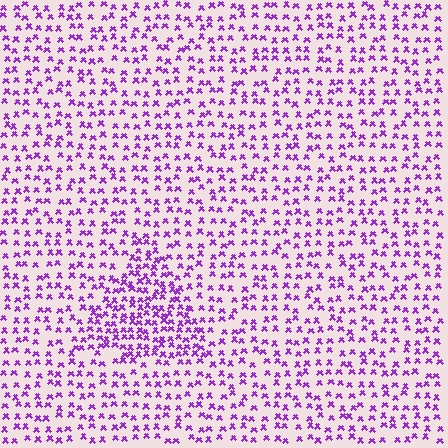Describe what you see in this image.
The image contains small purple elements arranged at two different densities. A triangle-shaped region is visible where the elements are more densely packed than the surrounding area.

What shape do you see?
I see a triangle.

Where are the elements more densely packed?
The elements are more densely packed inside the triangle boundary.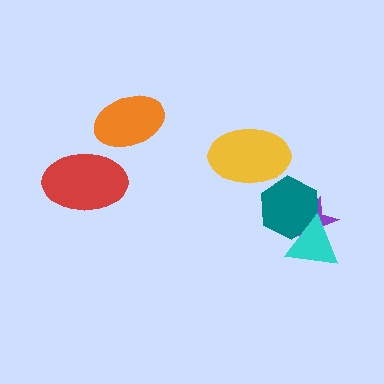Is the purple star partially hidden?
Yes, it is partially covered by another shape.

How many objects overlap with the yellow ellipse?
1 object overlaps with the yellow ellipse.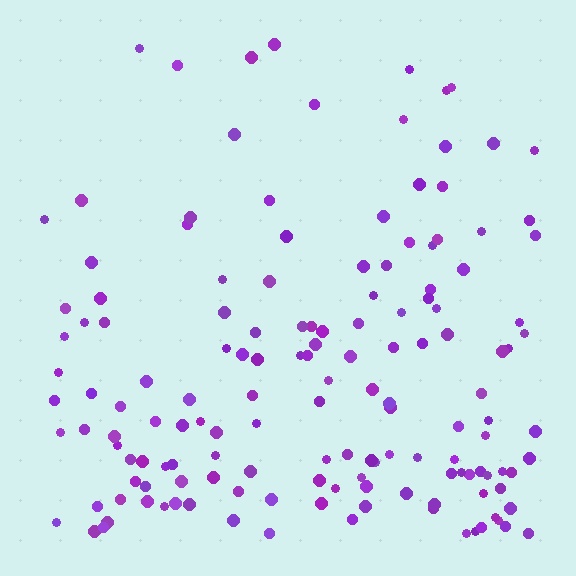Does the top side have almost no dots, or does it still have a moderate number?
Still a moderate number, just noticeably fewer than the bottom.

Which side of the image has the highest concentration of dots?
The bottom.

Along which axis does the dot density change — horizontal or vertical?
Vertical.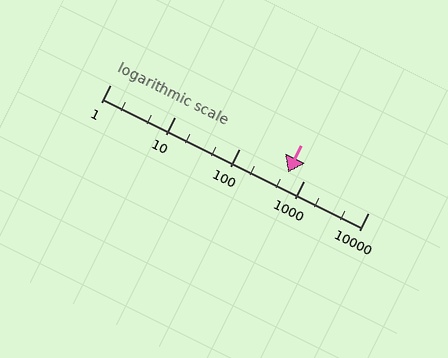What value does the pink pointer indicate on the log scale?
The pointer indicates approximately 580.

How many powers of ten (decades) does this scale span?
The scale spans 4 decades, from 1 to 10000.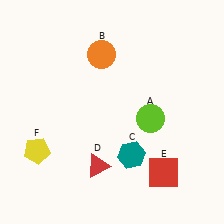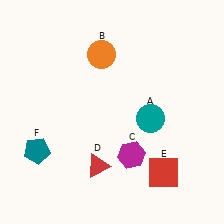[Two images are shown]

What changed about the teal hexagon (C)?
In Image 1, C is teal. In Image 2, it changed to magenta.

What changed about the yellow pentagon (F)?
In Image 1, F is yellow. In Image 2, it changed to teal.